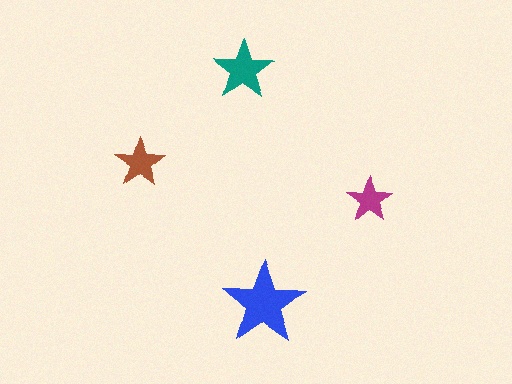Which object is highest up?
The teal star is topmost.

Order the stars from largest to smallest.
the blue one, the teal one, the brown one, the magenta one.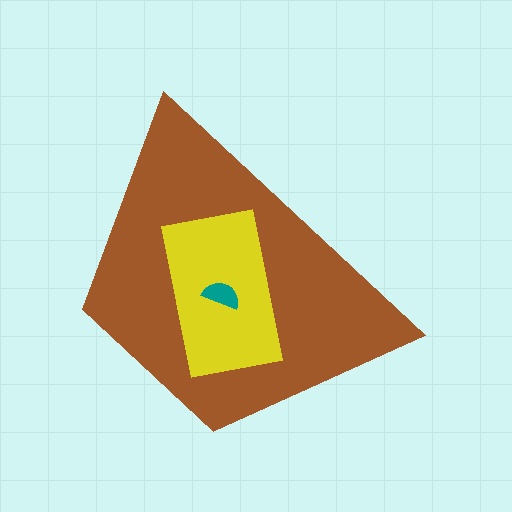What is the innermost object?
The teal semicircle.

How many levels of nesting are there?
3.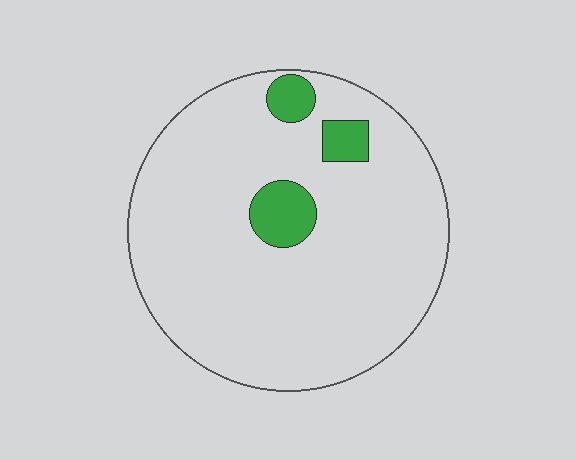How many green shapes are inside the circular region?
3.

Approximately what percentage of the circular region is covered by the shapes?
Approximately 10%.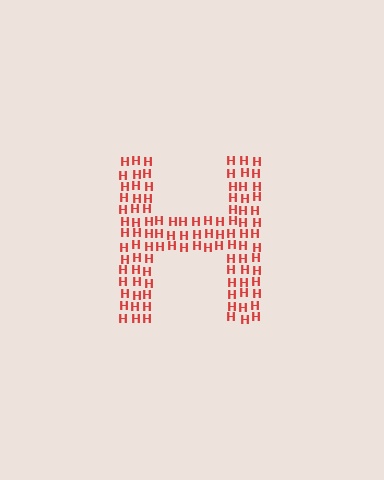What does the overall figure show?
The overall figure shows the letter H.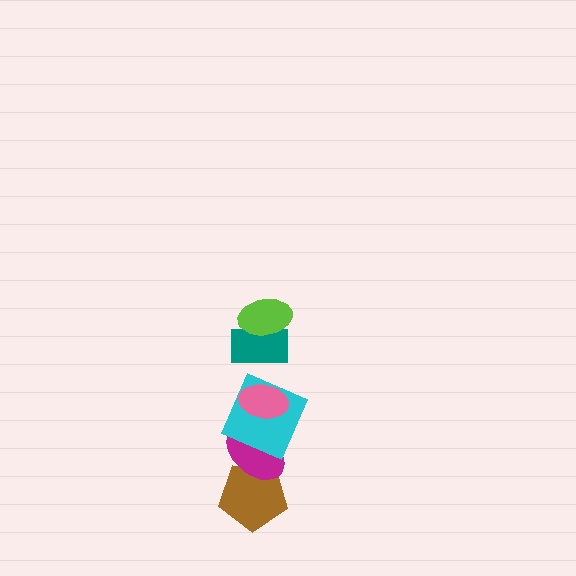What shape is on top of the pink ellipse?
The teal rectangle is on top of the pink ellipse.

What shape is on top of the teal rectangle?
The lime ellipse is on top of the teal rectangle.